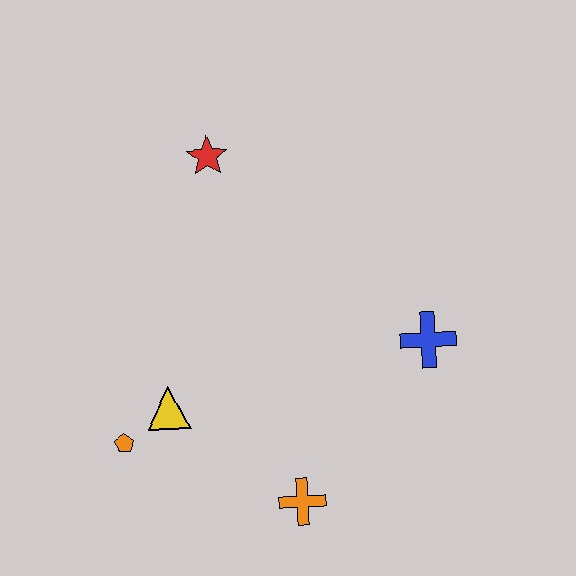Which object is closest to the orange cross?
The yellow triangle is closest to the orange cross.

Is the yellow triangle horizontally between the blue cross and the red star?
No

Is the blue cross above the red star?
No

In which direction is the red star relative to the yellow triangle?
The red star is above the yellow triangle.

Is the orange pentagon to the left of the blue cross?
Yes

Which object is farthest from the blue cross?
The orange pentagon is farthest from the blue cross.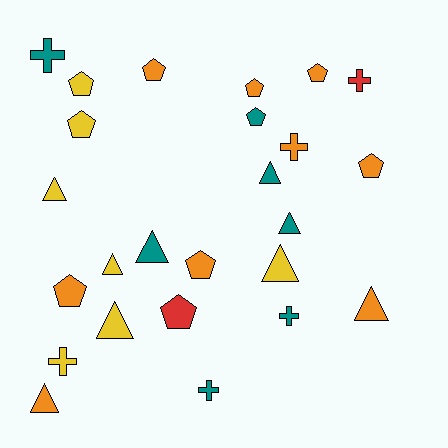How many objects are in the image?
There are 25 objects.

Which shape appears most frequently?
Pentagon, with 10 objects.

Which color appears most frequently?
Orange, with 9 objects.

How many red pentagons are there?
There is 1 red pentagon.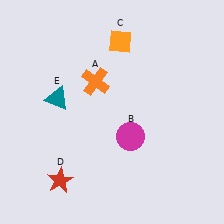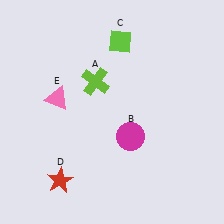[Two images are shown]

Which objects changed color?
A changed from orange to lime. C changed from orange to lime. E changed from teal to pink.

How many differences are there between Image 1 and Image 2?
There are 3 differences between the two images.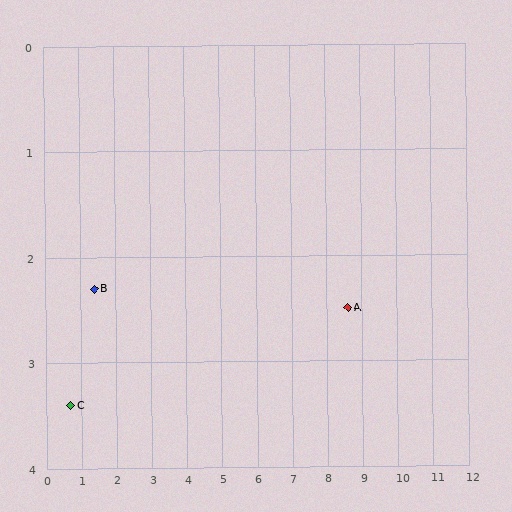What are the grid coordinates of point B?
Point B is at approximately (1.4, 2.3).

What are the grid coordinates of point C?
Point C is at approximately (0.7, 3.4).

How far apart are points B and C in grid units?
Points B and C are about 1.3 grid units apart.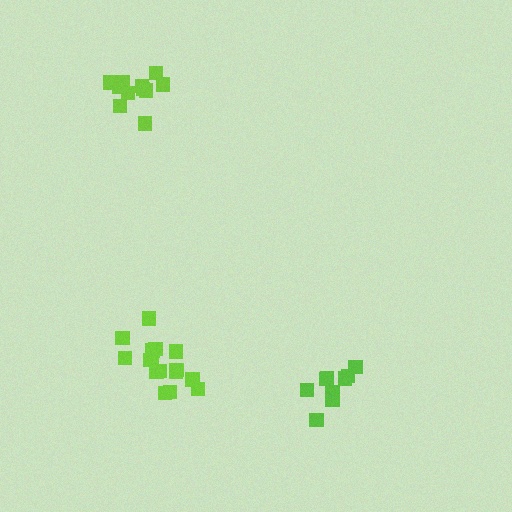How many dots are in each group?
Group 1: 10 dots, Group 2: 16 dots, Group 3: 11 dots (37 total).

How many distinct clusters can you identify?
There are 3 distinct clusters.